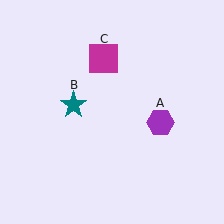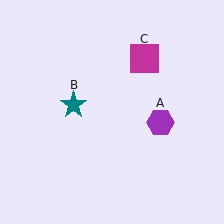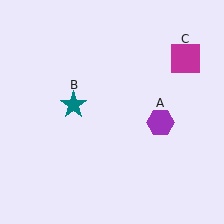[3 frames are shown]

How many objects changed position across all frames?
1 object changed position: magenta square (object C).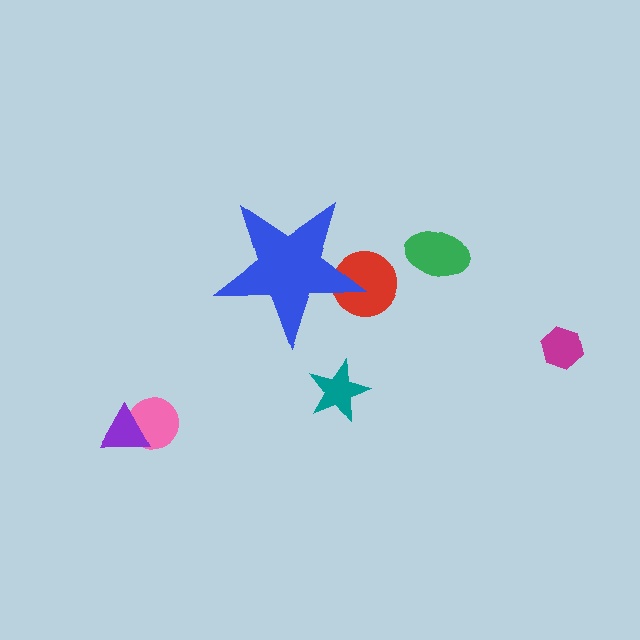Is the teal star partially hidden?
No, the teal star is fully visible.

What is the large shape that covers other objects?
A blue star.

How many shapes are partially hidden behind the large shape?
1 shape is partially hidden.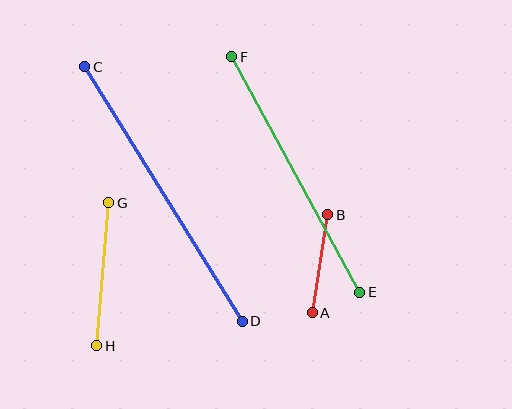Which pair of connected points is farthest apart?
Points C and D are farthest apart.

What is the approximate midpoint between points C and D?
The midpoint is at approximately (163, 194) pixels.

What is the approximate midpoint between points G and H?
The midpoint is at approximately (103, 274) pixels.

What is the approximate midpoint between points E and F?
The midpoint is at approximately (296, 175) pixels.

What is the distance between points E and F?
The distance is approximately 268 pixels.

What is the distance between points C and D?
The distance is approximately 299 pixels.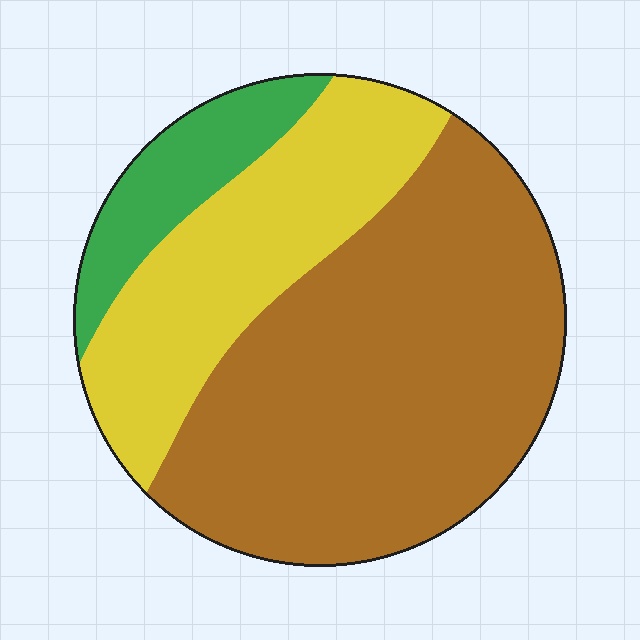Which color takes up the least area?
Green, at roughly 10%.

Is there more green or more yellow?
Yellow.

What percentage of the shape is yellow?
Yellow covers 29% of the shape.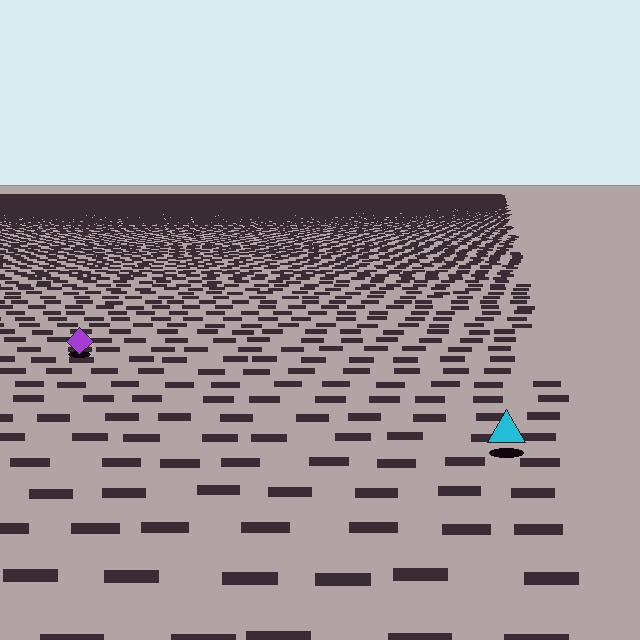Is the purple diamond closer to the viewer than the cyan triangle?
No. The cyan triangle is closer — you can tell from the texture gradient: the ground texture is coarser near it.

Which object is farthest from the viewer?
The purple diamond is farthest from the viewer. It appears smaller and the ground texture around it is denser.